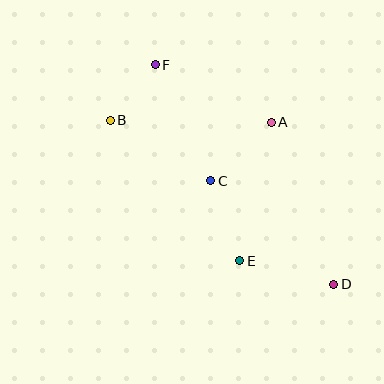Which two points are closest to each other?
Points B and F are closest to each other.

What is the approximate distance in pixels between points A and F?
The distance between A and F is approximately 130 pixels.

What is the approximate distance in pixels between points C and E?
The distance between C and E is approximately 85 pixels.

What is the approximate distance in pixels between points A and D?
The distance between A and D is approximately 173 pixels.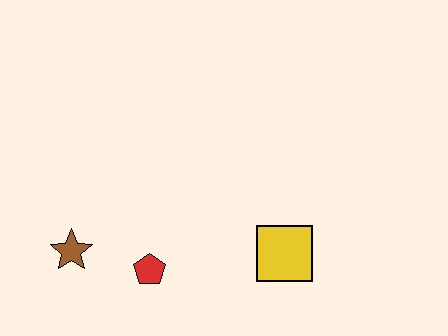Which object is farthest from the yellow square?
The brown star is farthest from the yellow square.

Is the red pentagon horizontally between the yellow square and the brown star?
Yes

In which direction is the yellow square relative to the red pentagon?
The yellow square is to the right of the red pentagon.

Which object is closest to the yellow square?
The red pentagon is closest to the yellow square.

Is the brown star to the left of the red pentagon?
Yes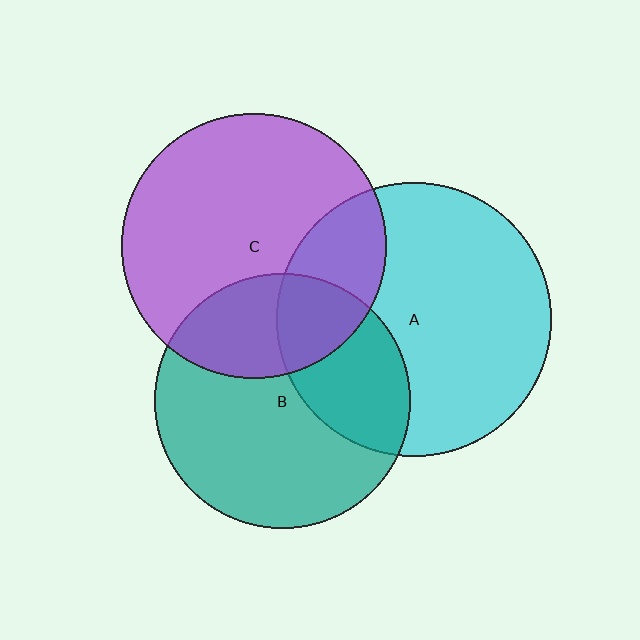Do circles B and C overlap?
Yes.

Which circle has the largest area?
Circle A (cyan).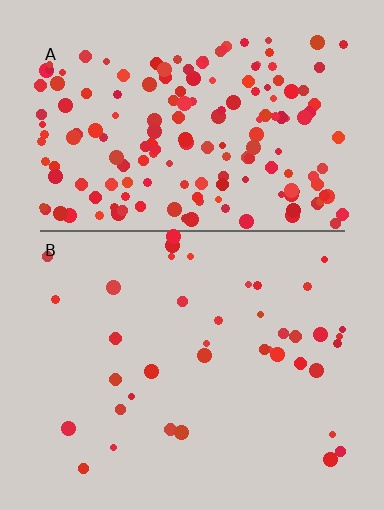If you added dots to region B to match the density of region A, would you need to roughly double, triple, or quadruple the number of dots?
Approximately quadruple.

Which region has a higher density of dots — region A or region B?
A (the top).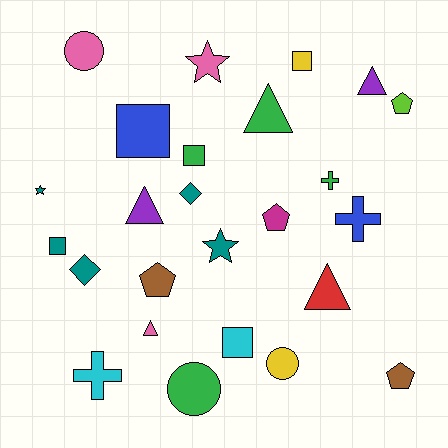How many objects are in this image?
There are 25 objects.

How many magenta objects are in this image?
There is 1 magenta object.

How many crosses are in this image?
There are 3 crosses.